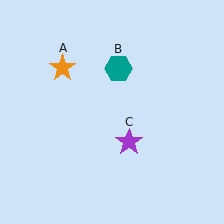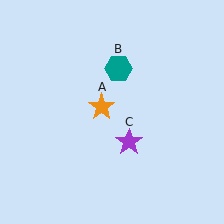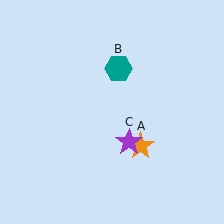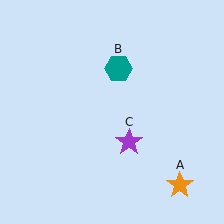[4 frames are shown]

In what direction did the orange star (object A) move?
The orange star (object A) moved down and to the right.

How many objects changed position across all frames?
1 object changed position: orange star (object A).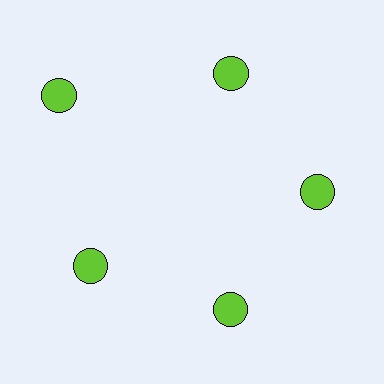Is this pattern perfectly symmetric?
No. The 5 lime circles are arranged in a ring, but one element near the 10 o'clock position is pushed outward from the center, breaking the 5-fold rotational symmetry.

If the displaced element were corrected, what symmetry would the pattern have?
It would have 5-fold rotational symmetry — the pattern would map onto itself every 72 degrees.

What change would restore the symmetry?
The symmetry would be restored by moving it inward, back onto the ring so that all 5 circles sit at equal angles and equal distance from the center.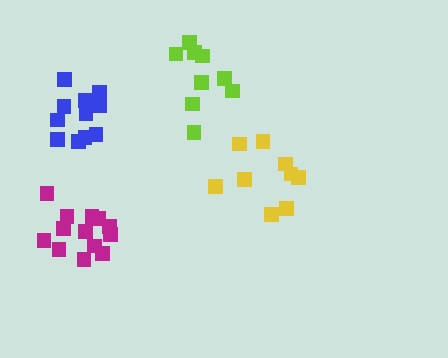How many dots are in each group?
Group 1: 9 dots, Group 2: 13 dots, Group 3: 11 dots, Group 4: 9 dots (42 total).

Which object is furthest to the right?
The yellow cluster is rightmost.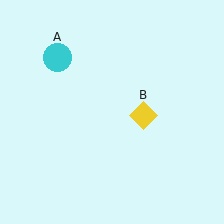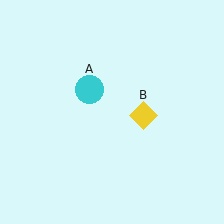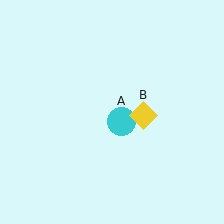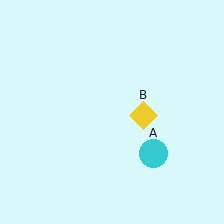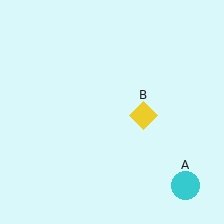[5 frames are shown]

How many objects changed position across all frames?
1 object changed position: cyan circle (object A).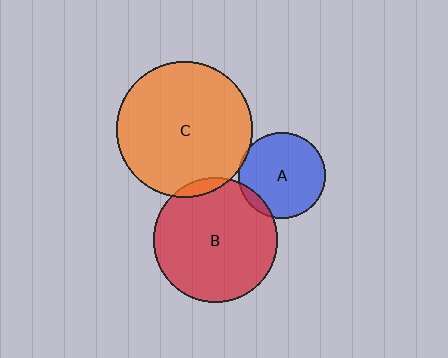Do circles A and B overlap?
Yes.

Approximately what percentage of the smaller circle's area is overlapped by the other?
Approximately 5%.